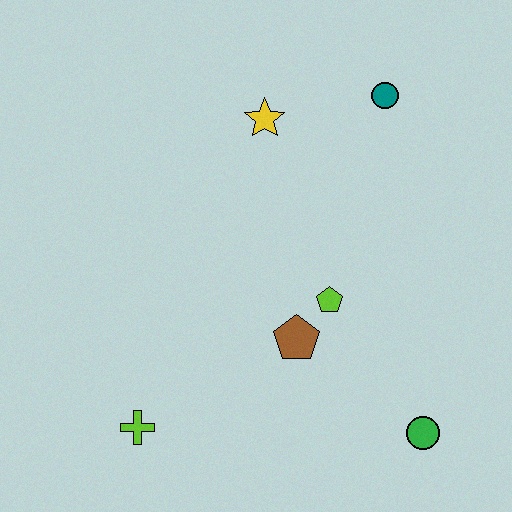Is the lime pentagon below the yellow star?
Yes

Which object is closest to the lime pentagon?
The brown pentagon is closest to the lime pentagon.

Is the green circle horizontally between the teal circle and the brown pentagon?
No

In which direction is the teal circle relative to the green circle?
The teal circle is above the green circle.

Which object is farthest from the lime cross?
The teal circle is farthest from the lime cross.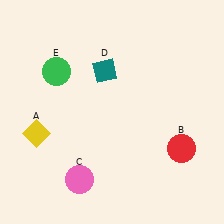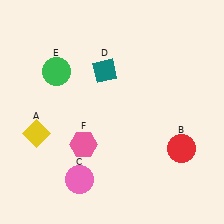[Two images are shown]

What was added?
A pink hexagon (F) was added in Image 2.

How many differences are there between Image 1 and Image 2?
There is 1 difference between the two images.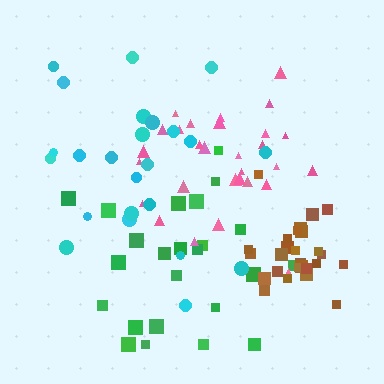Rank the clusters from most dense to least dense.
brown, pink, cyan, green.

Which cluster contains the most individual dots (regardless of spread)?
Pink (29).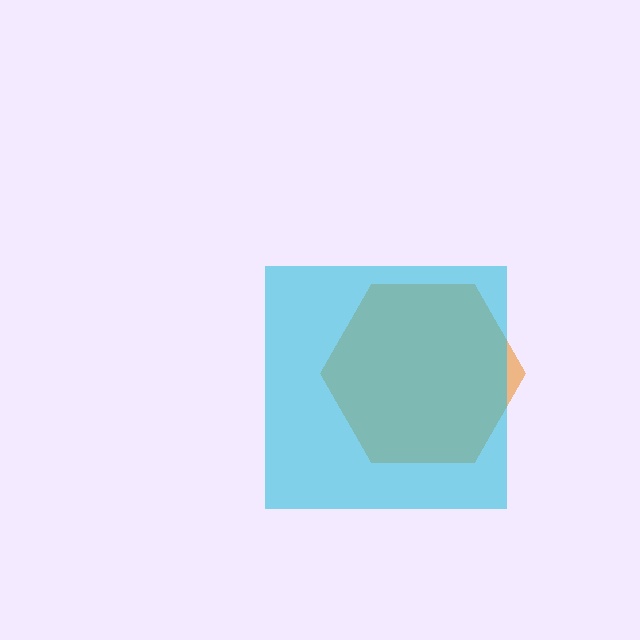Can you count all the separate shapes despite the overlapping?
Yes, there are 2 separate shapes.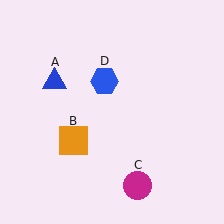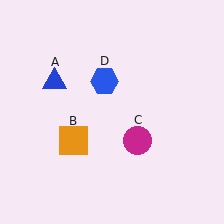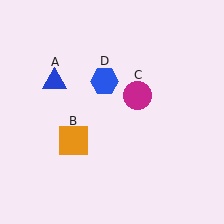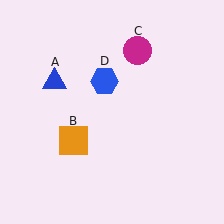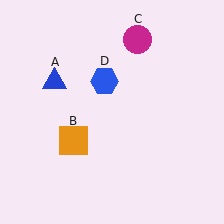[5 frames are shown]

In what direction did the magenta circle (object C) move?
The magenta circle (object C) moved up.